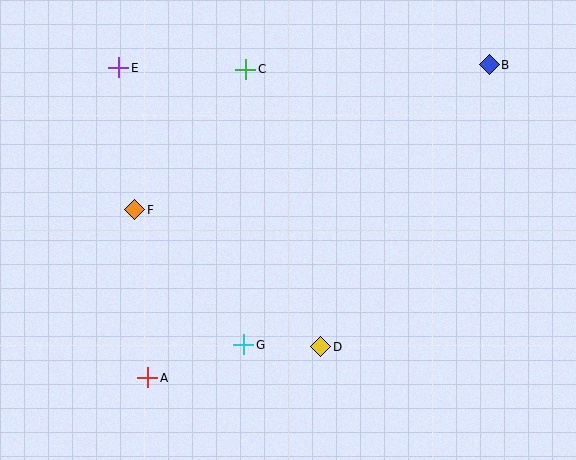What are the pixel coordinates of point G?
Point G is at (244, 345).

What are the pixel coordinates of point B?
Point B is at (489, 65).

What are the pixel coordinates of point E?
Point E is at (119, 68).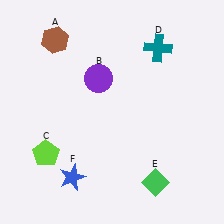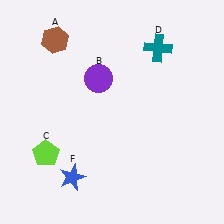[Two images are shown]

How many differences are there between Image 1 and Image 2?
There is 1 difference between the two images.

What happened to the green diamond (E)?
The green diamond (E) was removed in Image 2. It was in the bottom-right area of Image 1.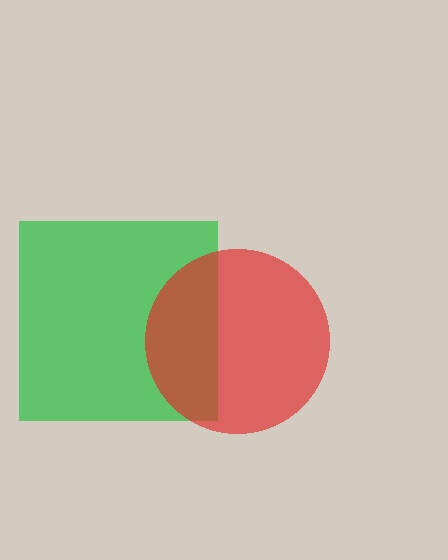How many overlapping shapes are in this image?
There are 2 overlapping shapes in the image.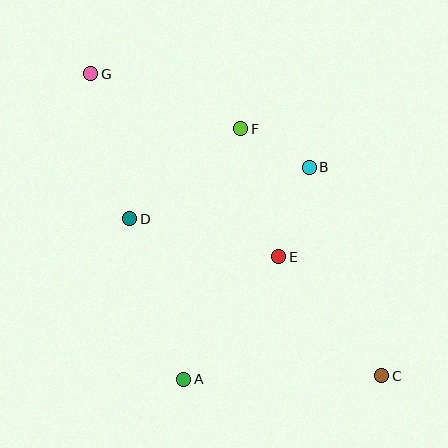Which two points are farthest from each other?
Points C and G are farthest from each other.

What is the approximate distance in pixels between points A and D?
The distance between A and D is approximately 169 pixels.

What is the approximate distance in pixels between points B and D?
The distance between B and D is approximately 187 pixels.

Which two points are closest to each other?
Points B and F are closest to each other.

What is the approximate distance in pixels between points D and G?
The distance between D and G is approximately 150 pixels.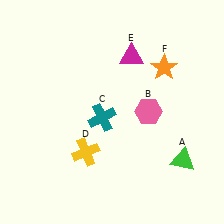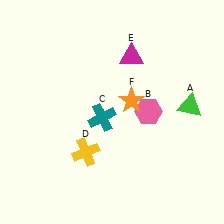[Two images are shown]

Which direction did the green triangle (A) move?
The green triangle (A) moved up.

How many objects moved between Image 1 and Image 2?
2 objects moved between the two images.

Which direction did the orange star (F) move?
The orange star (F) moved down.